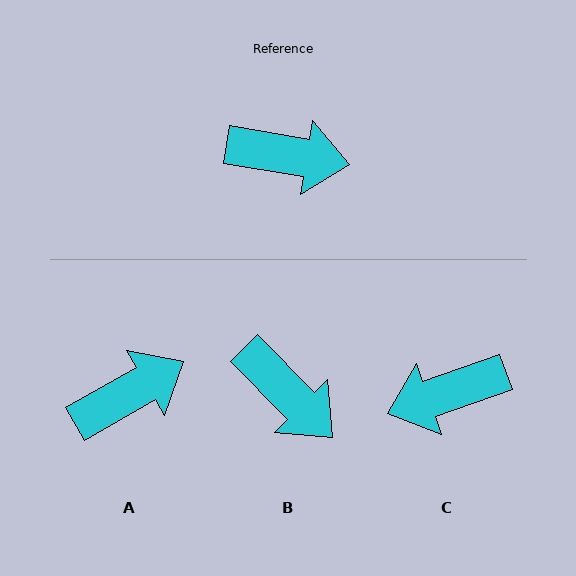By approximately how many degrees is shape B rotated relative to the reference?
Approximately 36 degrees clockwise.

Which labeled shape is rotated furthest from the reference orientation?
C, about 151 degrees away.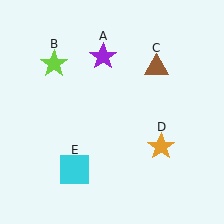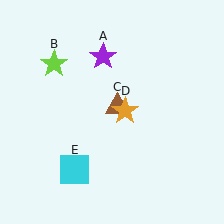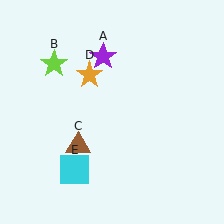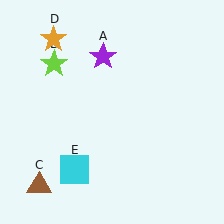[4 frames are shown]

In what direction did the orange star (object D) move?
The orange star (object D) moved up and to the left.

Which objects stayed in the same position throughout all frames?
Purple star (object A) and lime star (object B) and cyan square (object E) remained stationary.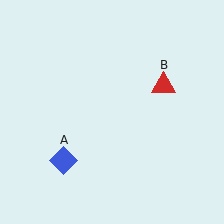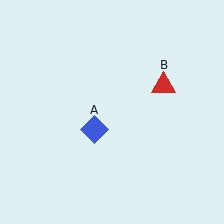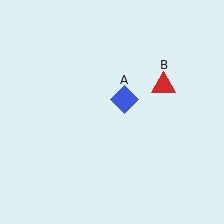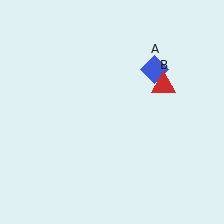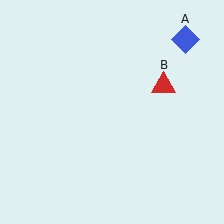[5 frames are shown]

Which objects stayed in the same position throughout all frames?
Red triangle (object B) remained stationary.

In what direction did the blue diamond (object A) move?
The blue diamond (object A) moved up and to the right.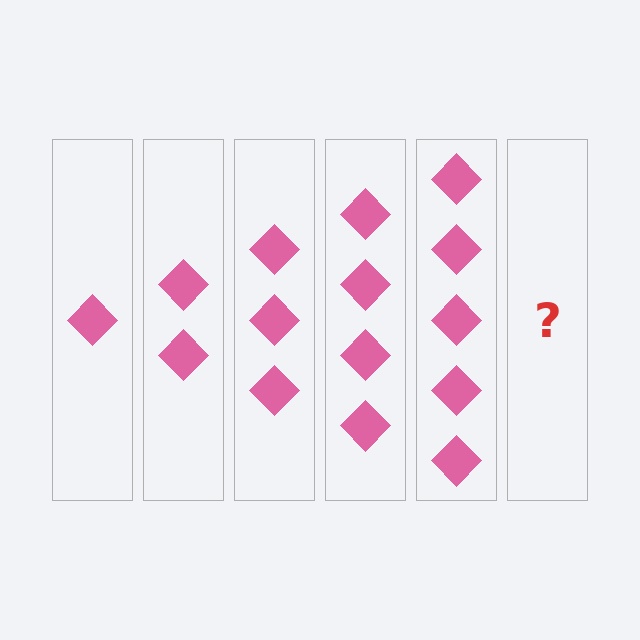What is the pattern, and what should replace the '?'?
The pattern is that each step adds one more diamond. The '?' should be 6 diamonds.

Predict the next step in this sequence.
The next step is 6 diamonds.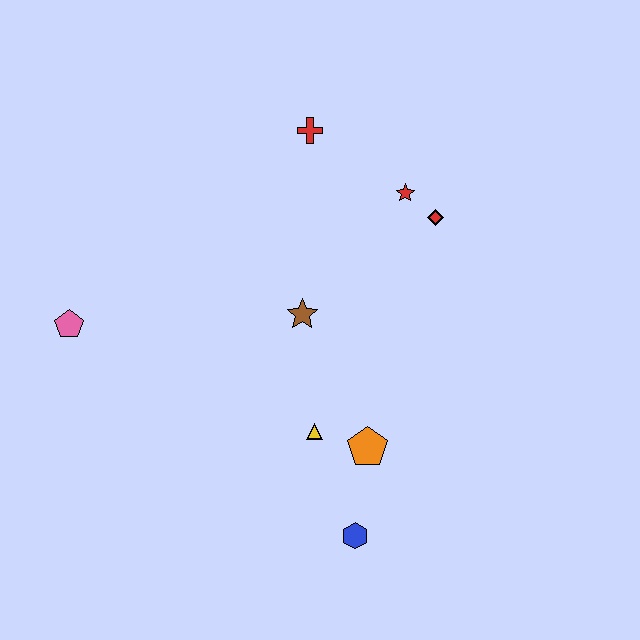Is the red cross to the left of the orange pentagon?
Yes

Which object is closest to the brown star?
The yellow triangle is closest to the brown star.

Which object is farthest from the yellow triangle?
The red cross is farthest from the yellow triangle.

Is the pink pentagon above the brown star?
No